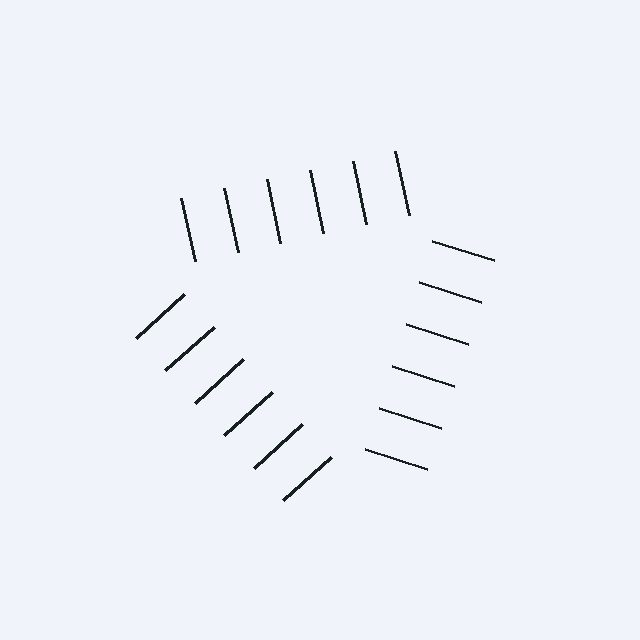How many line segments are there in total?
18 — 6 along each of the 3 edges.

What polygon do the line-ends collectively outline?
An illusory triangle — the line segments terminate on its edges but no continuous stroke is drawn.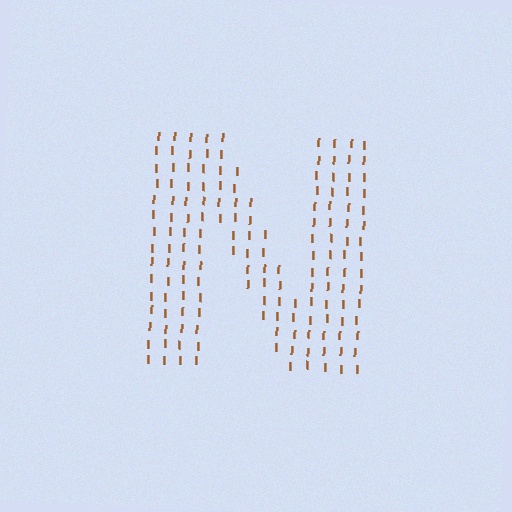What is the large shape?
The large shape is the letter N.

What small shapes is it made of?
It is made of small letter I's.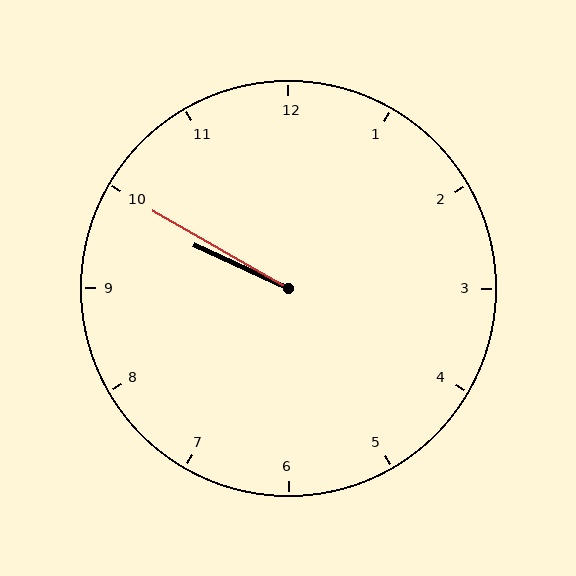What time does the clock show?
9:50.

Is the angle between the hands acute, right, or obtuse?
It is acute.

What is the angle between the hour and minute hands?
Approximately 5 degrees.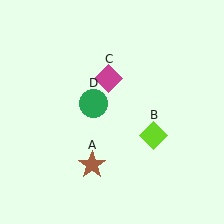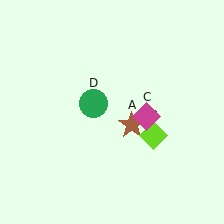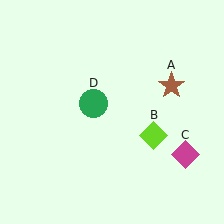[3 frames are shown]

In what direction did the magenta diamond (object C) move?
The magenta diamond (object C) moved down and to the right.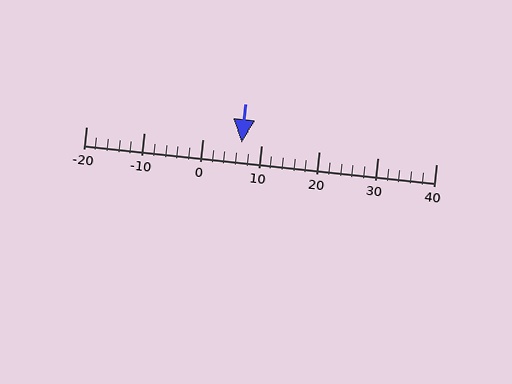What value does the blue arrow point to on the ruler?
The blue arrow points to approximately 7.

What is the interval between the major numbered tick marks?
The major tick marks are spaced 10 units apart.